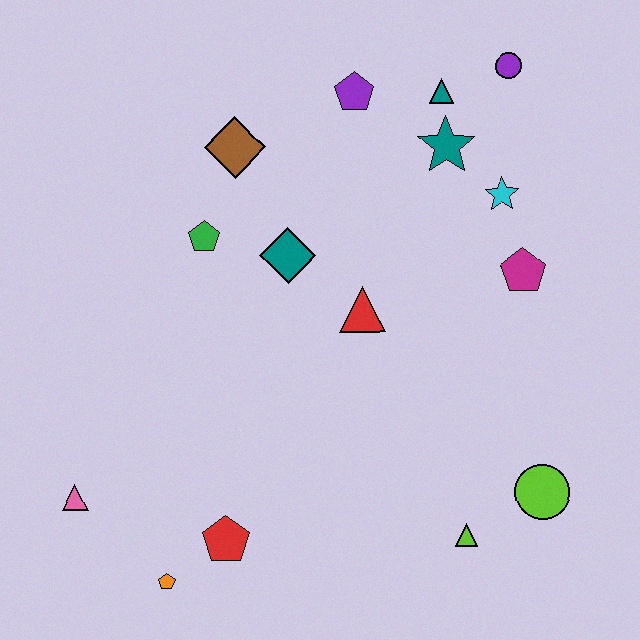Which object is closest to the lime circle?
The lime triangle is closest to the lime circle.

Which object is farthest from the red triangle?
The pink triangle is farthest from the red triangle.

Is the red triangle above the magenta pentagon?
No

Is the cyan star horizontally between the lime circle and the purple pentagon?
Yes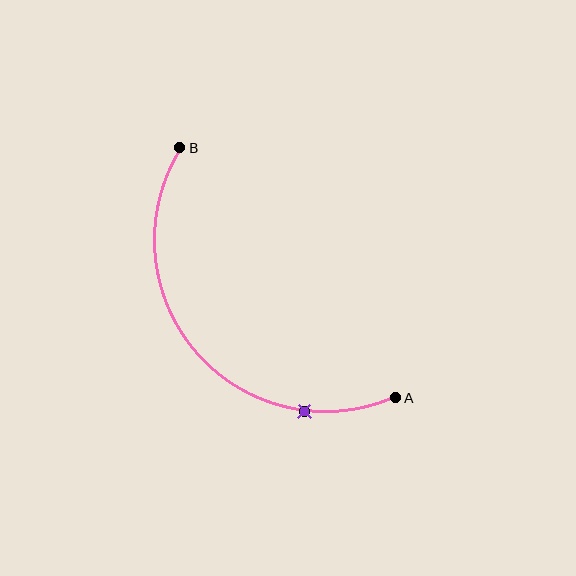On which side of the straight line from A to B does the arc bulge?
The arc bulges below and to the left of the straight line connecting A and B.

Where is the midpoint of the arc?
The arc midpoint is the point on the curve farthest from the straight line joining A and B. It sits below and to the left of that line.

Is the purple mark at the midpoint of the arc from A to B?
No. The purple mark lies on the arc but is closer to endpoint A. The arc midpoint would be at the point on the curve equidistant along the arc from both A and B.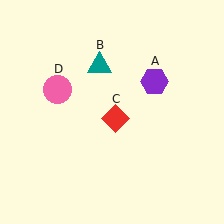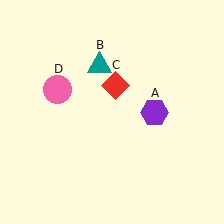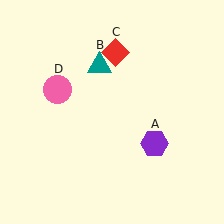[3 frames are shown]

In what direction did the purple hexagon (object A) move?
The purple hexagon (object A) moved down.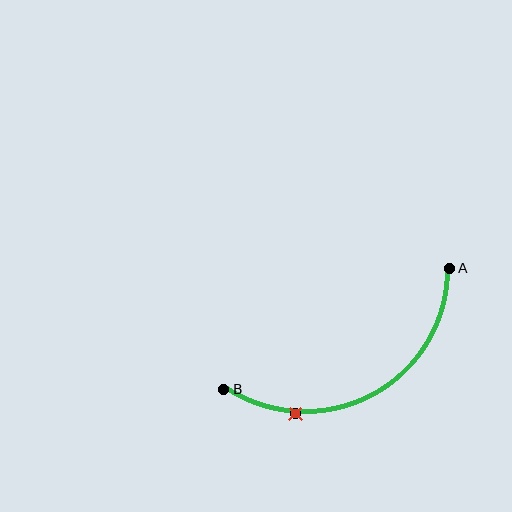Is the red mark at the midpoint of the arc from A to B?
No. The red mark lies on the arc but is closer to endpoint B. The arc midpoint would be at the point on the curve equidistant along the arc from both A and B.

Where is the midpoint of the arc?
The arc midpoint is the point on the curve farthest from the straight line joining A and B. It sits below that line.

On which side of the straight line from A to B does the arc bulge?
The arc bulges below the straight line connecting A and B.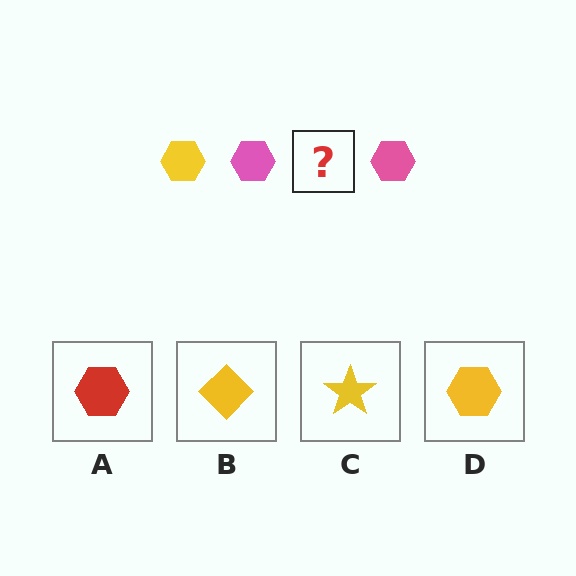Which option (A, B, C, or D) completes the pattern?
D.